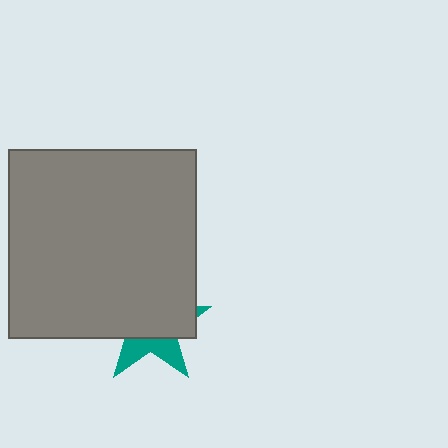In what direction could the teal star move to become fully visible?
The teal star could move down. That would shift it out from behind the gray square entirely.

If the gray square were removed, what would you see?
You would see the complete teal star.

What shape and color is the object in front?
The object in front is a gray square.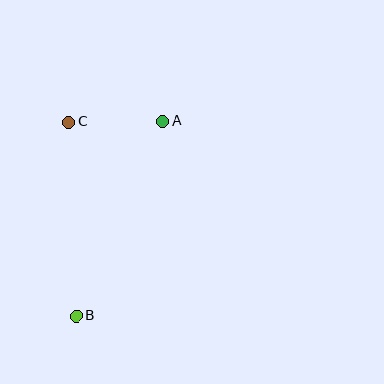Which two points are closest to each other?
Points A and C are closest to each other.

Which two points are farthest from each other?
Points A and B are farthest from each other.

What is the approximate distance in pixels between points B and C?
The distance between B and C is approximately 194 pixels.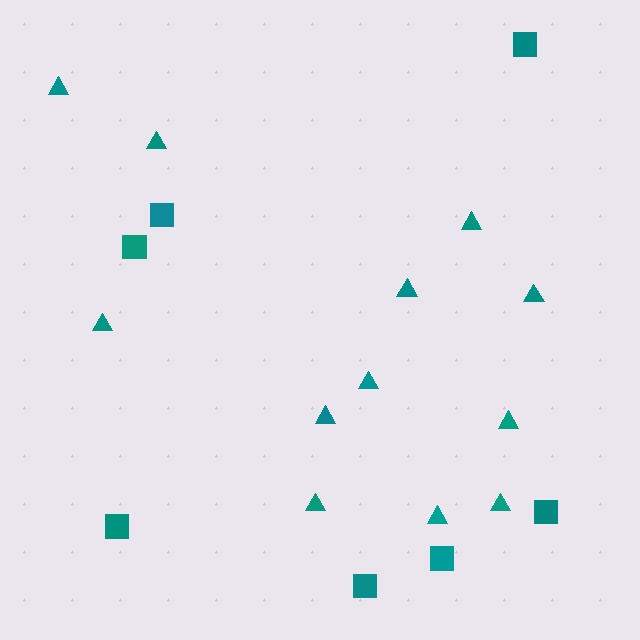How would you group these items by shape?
There are 2 groups: one group of triangles (12) and one group of squares (7).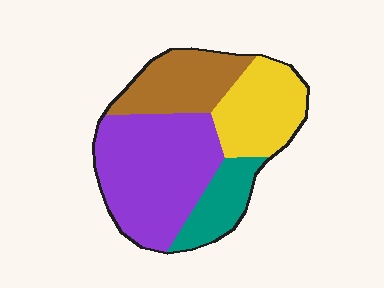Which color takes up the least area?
Teal, at roughly 15%.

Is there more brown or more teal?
Brown.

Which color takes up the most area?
Purple, at roughly 45%.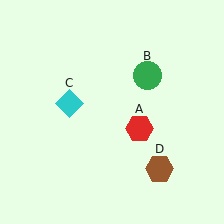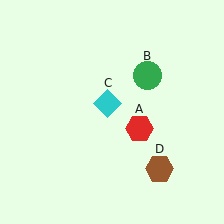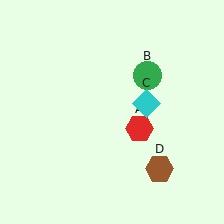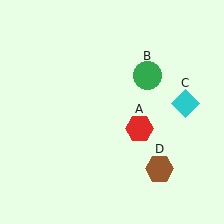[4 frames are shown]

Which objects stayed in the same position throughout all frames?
Red hexagon (object A) and green circle (object B) and brown hexagon (object D) remained stationary.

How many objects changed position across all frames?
1 object changed position: cyan diamond (object C).